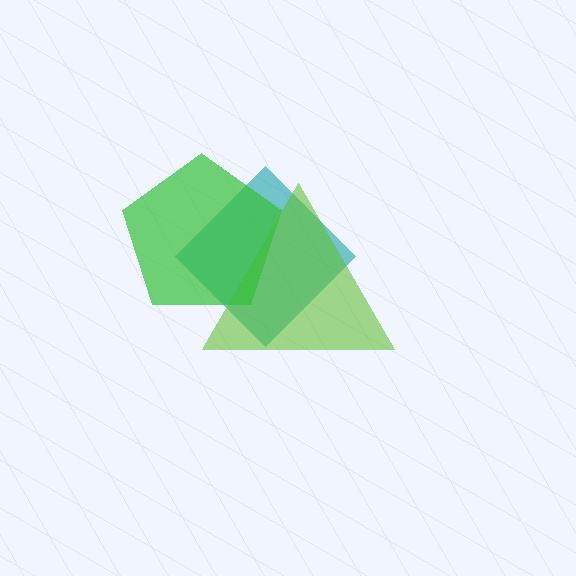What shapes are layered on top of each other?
The layered shapes are: a teal diamond, a lime triangle, a green pentagon.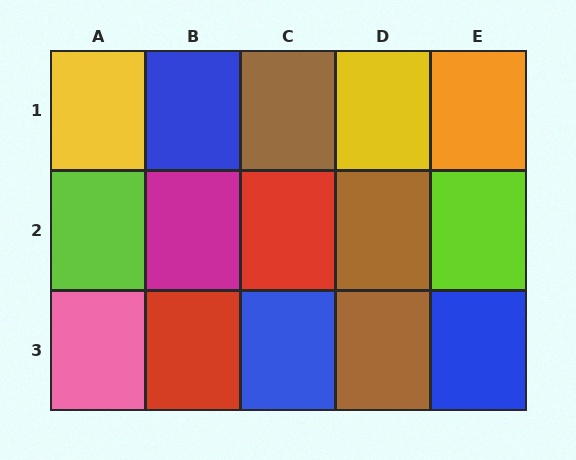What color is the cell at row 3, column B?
Red.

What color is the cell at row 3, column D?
Brown.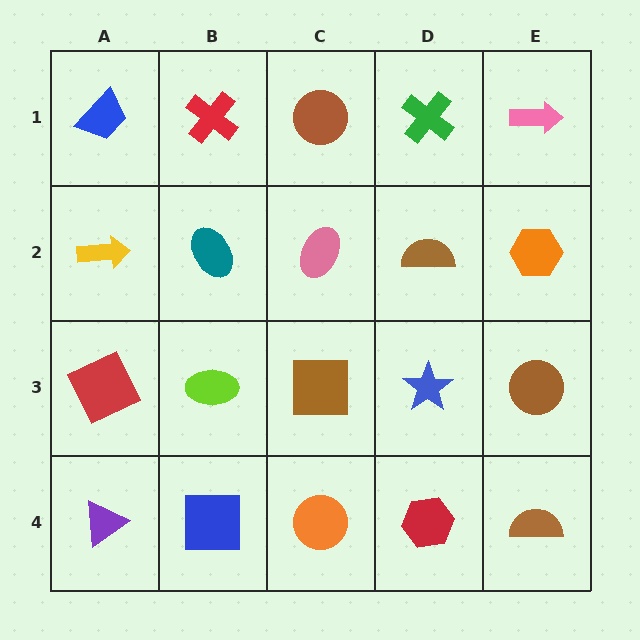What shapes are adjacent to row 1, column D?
A brown semicircle (row 2, column D), a brown circle (row 1, column C), a pink arrow (row 1, column E).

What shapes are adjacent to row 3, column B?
A teal ellipse (row 2, column B), a blue square (row 4, column B), a red square (row 3, column A), a brown square (row 3, column C).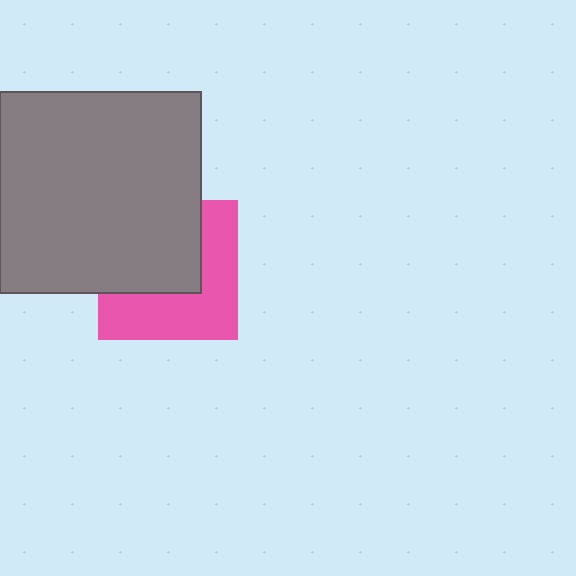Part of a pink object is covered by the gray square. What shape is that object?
It is a square.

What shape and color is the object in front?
The object in front is a gray square.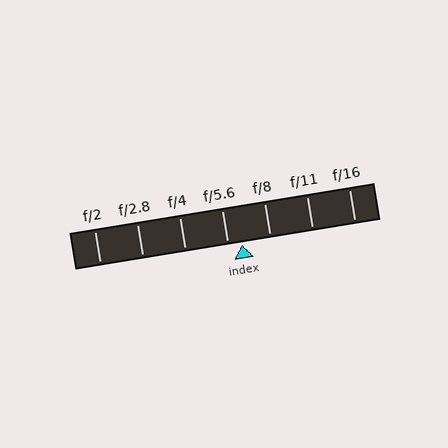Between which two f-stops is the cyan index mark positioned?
The index mark is between f/5.6 and f/8.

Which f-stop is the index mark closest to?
The index mark is closest to f/5.6.